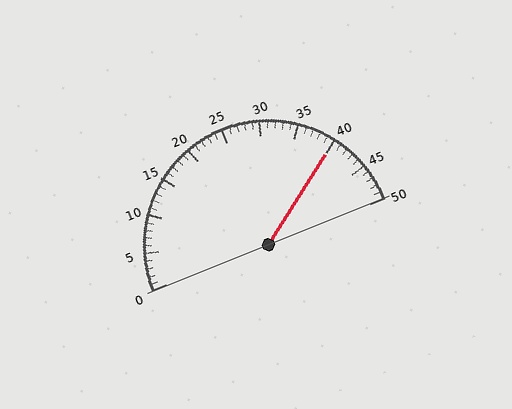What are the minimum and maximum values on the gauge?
The gauge ranges from 0 to 50.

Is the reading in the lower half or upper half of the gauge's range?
The reading is in the upper half of the range (0 to 50).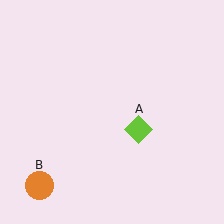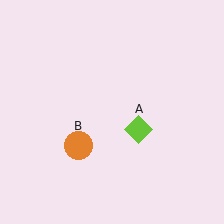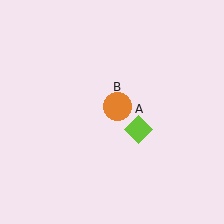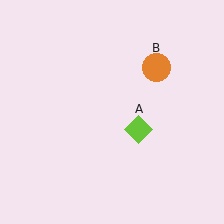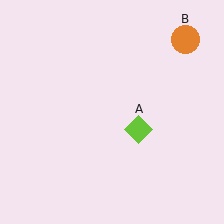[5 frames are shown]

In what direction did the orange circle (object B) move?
The orange circle (object B) moved up and to the right.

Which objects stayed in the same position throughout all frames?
Lime diamond (object A) remained stationary.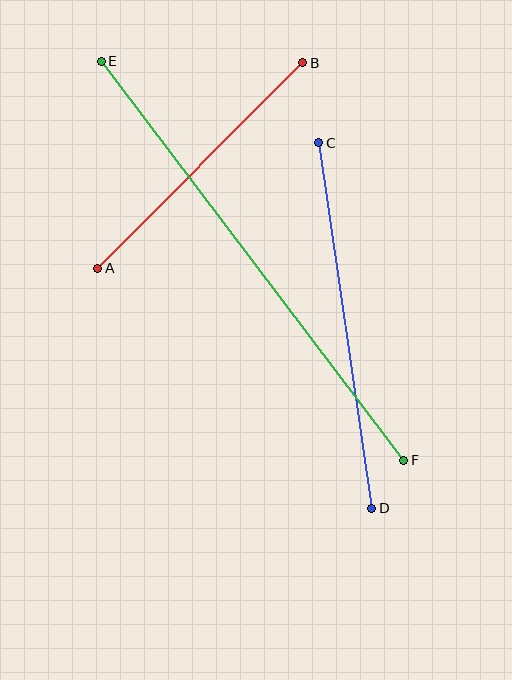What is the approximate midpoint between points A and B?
The midpoint is at approximately (200, 165) pixels.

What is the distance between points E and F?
The distance is approximately 501 pixels.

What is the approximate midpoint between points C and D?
The midpoint is at approximately (345, 326) pixels.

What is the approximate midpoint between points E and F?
The midpoint is at approximately (252, 261) pixels.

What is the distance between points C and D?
The distance is approximately 369 pixels.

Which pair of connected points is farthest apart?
Points E and F are farthest apart.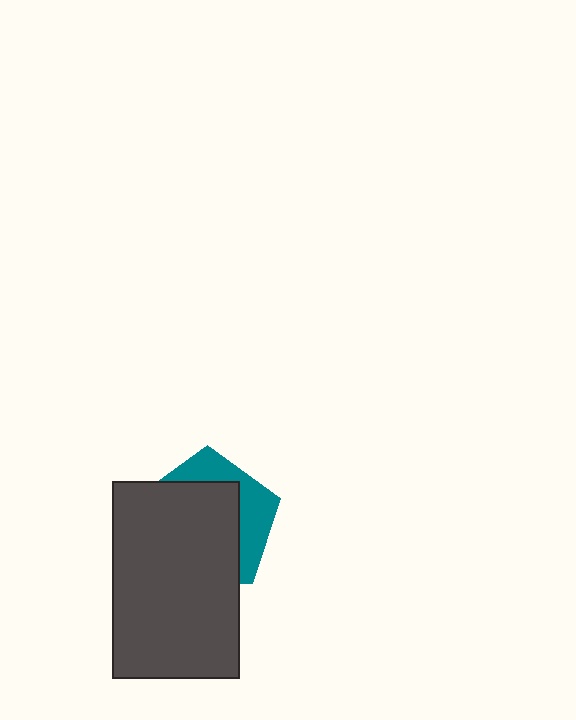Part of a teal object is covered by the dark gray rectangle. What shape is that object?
It is a pentagon.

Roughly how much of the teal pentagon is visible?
A small part of it is visible (roughly 33%).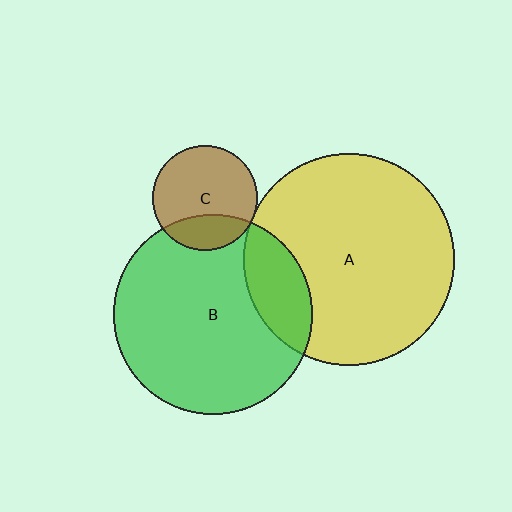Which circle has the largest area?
Circle A (yellow).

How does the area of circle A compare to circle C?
Approximately 4.1 times.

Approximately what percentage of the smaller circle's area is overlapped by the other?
Approximately 25%.